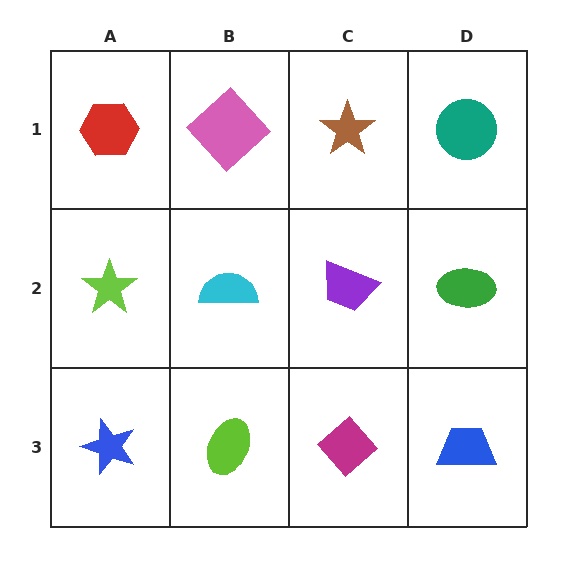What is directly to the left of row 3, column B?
A blue star.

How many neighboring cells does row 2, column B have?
4.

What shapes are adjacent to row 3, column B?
A cyan semicircle (row 2, column B), a blue star (row 3, column A), a magenta diamond (row 3, column C).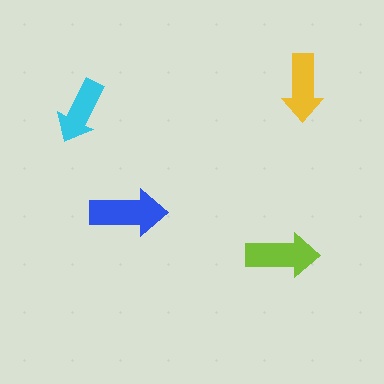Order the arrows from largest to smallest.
the blue one, the lime one, the yellow one, the cyan one.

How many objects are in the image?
There are 4 objects in the image.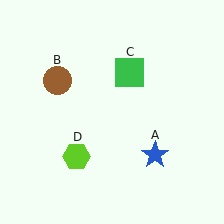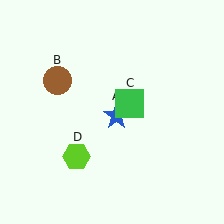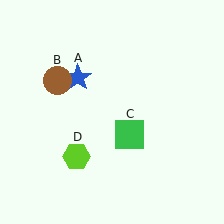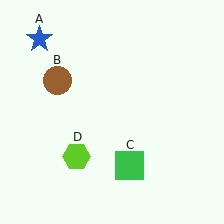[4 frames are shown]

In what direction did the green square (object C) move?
The green square (object C) moved down.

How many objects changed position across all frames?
2 objects changed position: blue star (object A), green square (object C).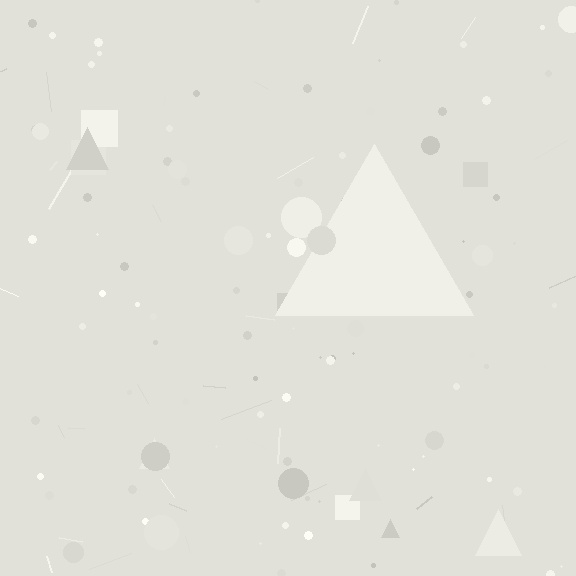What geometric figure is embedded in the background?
A triangle is embedded in the background.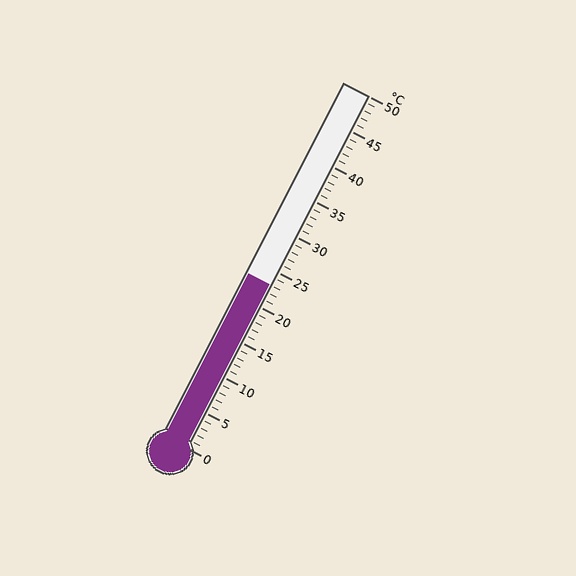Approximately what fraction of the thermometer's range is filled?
The thermometer is filled to approximately 45% of its range.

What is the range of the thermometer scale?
The thermometer scale ranges from 0°C to 50°C.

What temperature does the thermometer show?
The thermometer shows approximately 23°C.